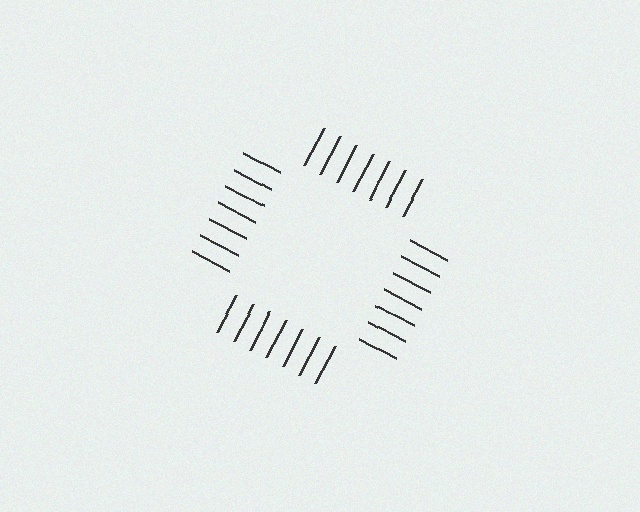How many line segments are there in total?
28 — 7 along each of the 4 edges.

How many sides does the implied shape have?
4 sides — the line-ends trace a square.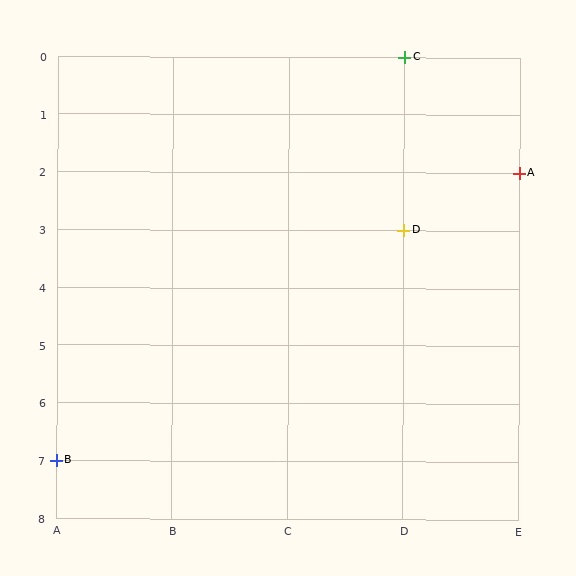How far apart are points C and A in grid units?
Points C and A are 1 column and 2 rows apart (about 2.2 grid units diagonally).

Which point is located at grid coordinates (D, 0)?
Point C is at (D, 0).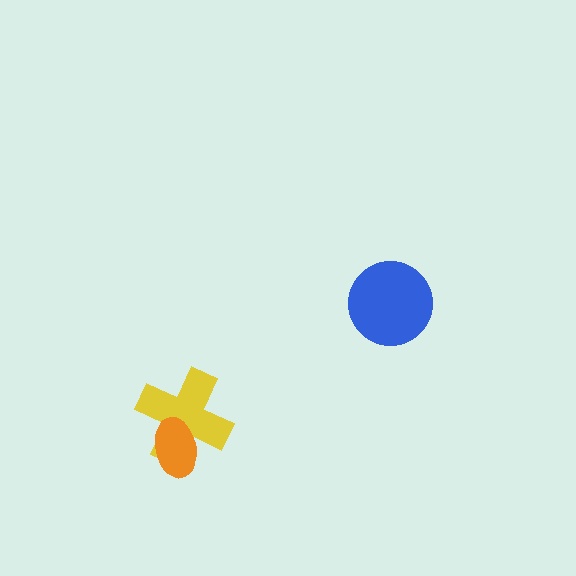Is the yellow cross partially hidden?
Yes, it is partially covered by another shape.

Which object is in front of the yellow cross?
The orange ellipse is in front of the yellow cross.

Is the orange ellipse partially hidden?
No, no other shape covers it.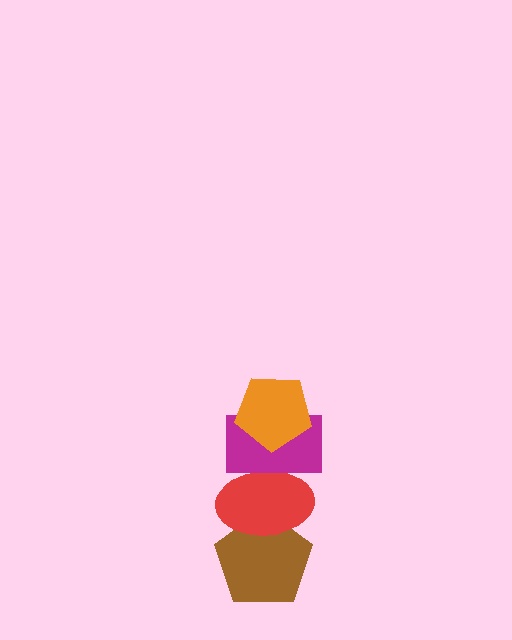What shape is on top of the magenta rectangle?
The orange pentagon is on top of the magenta rectangle.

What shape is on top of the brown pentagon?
The red ellipse is on top of the brown pentagon.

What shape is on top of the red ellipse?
The magenta rectangle is on top of the red ellipse.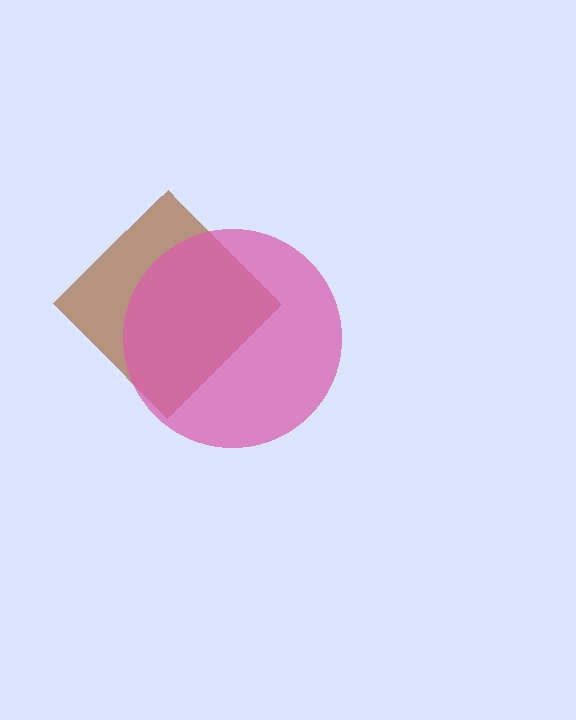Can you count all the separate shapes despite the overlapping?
Yes, there are 2 separate shapes.